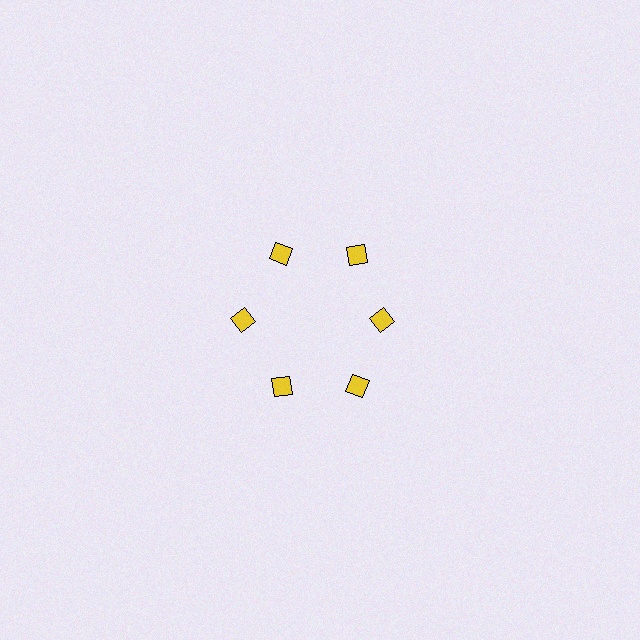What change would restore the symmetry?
The symmetry would be restored by moving it outward, back onto the ring so that all 6 squares sit at equal angles and equal distance from the center.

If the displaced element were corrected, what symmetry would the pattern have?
It would have 6-fold rotational symmetry — the pattern would map onto itself every 60 degrees.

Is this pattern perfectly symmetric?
No. The 6 yellow squares are arranged in a ring, but one element near the 3 o'clock position is pulled inward toward the center, breaking the 6-fold rotational symmetry.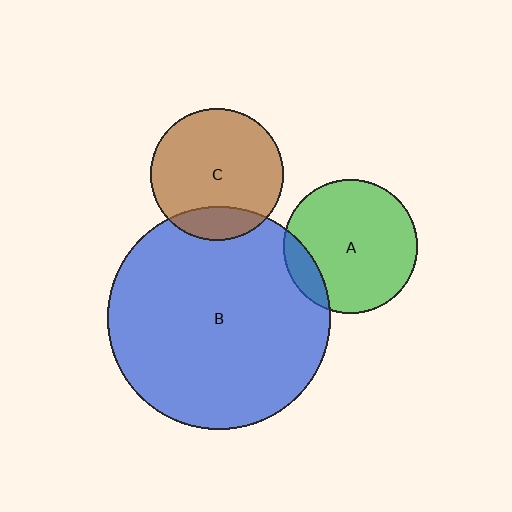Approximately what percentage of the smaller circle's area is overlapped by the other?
Approximately 15%.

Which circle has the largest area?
Circle B (blue).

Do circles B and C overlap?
Yes.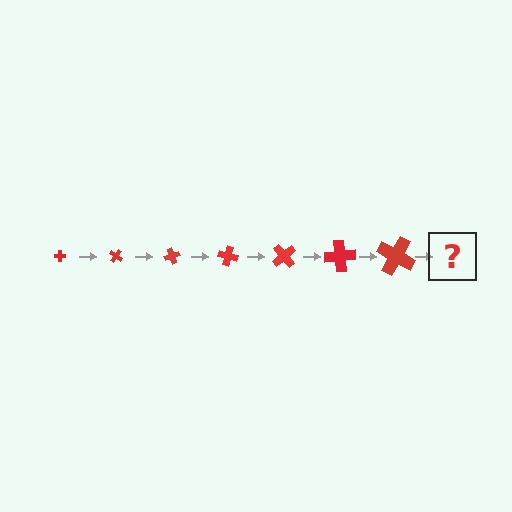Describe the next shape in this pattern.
It should be a cross, larger than the previous one and rotated 245 degrees from the start.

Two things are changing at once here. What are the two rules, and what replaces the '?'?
The two rules are that the cross grows larger each step and it rotates 35 degrees each step. The '?' should be a cross, larger than the previous one and rotated 245 degrees from the start.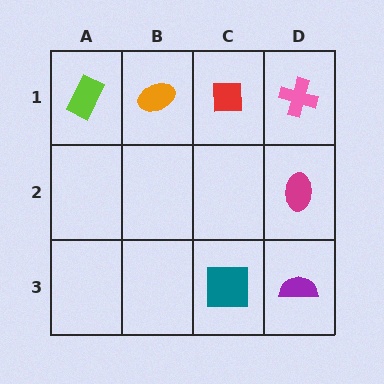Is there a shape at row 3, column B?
No, that cell is empty.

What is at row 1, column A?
A lime rectangle.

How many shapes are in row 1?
4 shapes.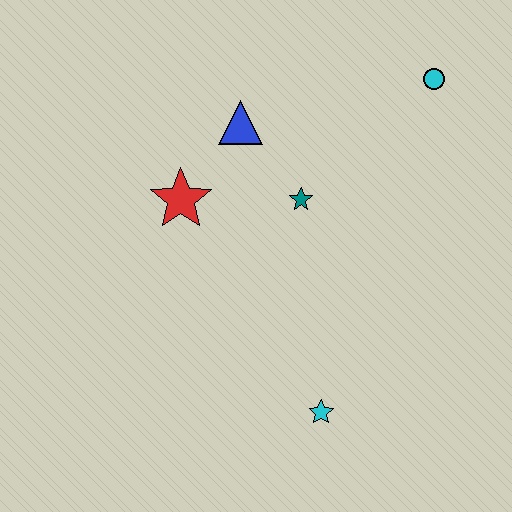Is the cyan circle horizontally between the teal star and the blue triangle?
No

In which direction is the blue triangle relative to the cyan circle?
The blue triangle is to the left of the cyan circle.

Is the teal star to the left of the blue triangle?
No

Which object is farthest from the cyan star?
The cyan circle is farthest from the cyan star.